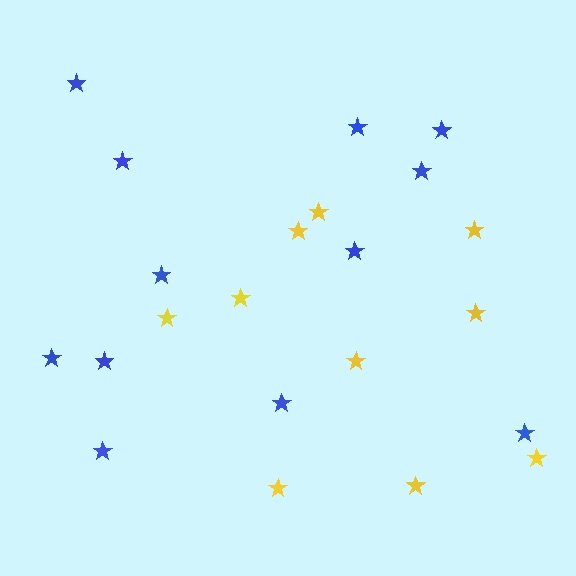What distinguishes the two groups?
There are 2 groups: one group of blue stars (12) and one group of yellow stars (10).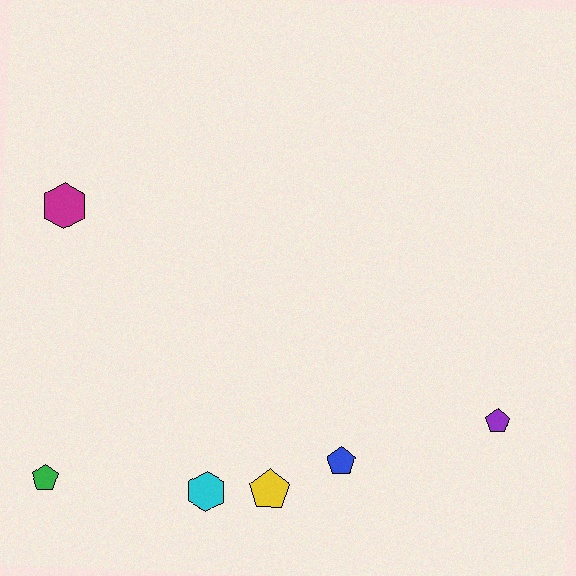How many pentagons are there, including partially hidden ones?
There are 4 pentagons.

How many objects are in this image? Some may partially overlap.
There are 6 objects.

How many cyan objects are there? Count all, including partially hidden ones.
There is 1 cyan object.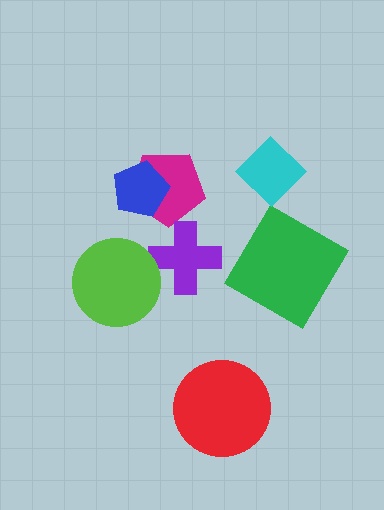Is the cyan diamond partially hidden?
No, no other shape covers it.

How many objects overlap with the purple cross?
0 objects overlap with the purple cross.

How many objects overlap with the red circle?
0 objects overlap with the red circle.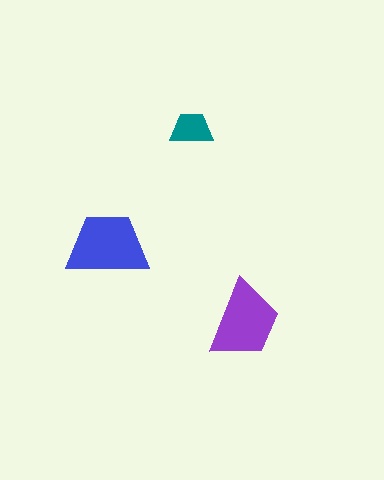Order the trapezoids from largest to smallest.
the blue one, the purple one, the teal one.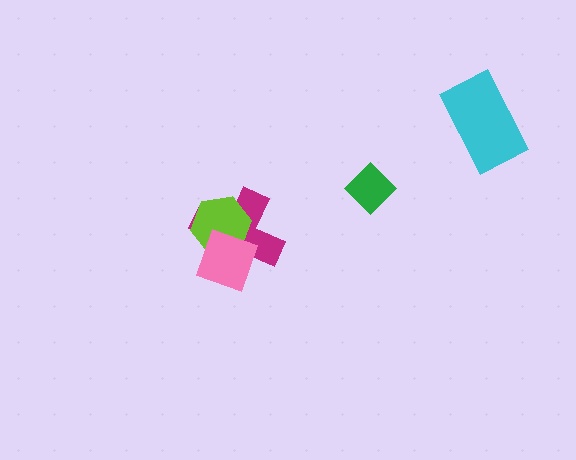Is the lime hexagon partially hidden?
Yes, it is partially covered by another shape.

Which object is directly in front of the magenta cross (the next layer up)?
The lime hexagon is directly in front of the magenta cross.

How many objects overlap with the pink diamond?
2 objects overlap with the pink diamond.